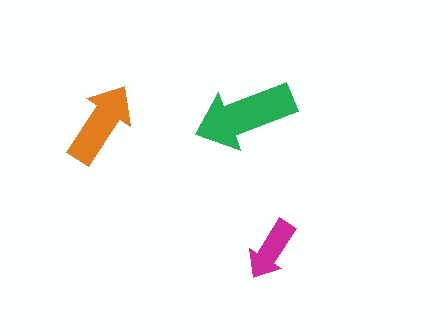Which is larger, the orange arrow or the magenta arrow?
The orange one.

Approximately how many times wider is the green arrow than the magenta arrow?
About 1.5 times wider.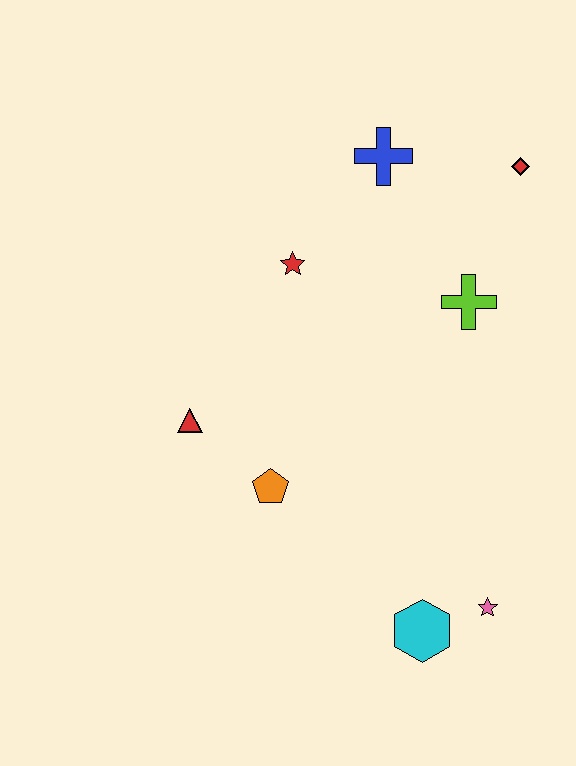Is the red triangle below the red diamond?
Yes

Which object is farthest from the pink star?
The blue cross is farthest from the pink star.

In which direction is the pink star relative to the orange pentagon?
The pink star is to the right of the orange pentagon.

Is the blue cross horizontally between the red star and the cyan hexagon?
Yes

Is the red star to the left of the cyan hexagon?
Yes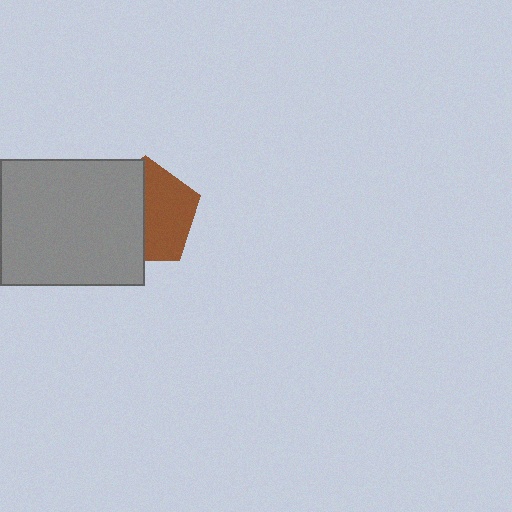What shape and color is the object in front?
The object in front is a gray rectangle.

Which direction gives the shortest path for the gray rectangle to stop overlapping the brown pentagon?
Moving left gives the shortest separation.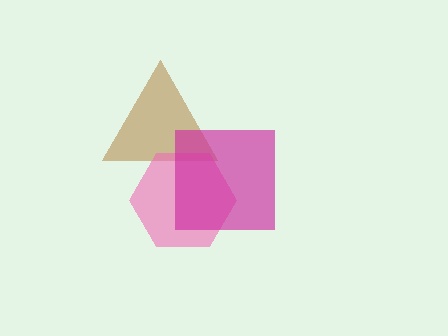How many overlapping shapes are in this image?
There are 3 overlapping shapes in the image.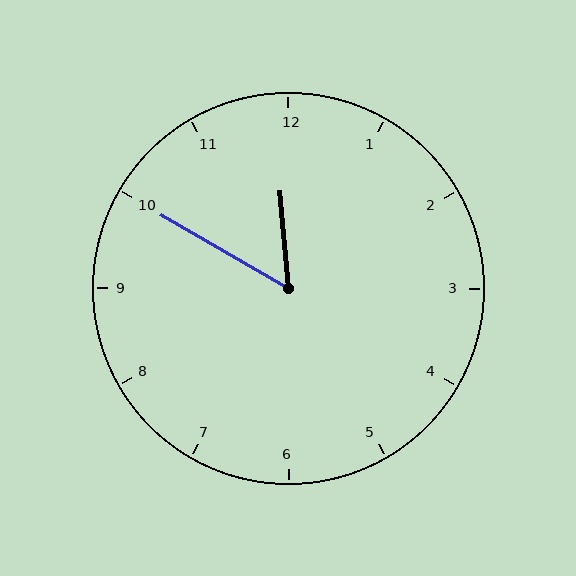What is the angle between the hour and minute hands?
Approximately 55 degrees.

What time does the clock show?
11:50.